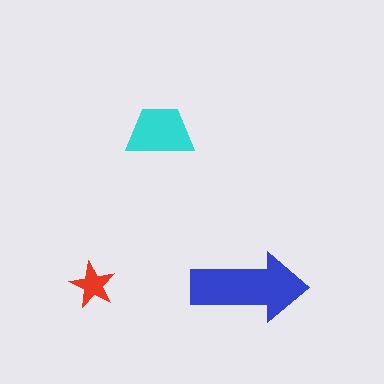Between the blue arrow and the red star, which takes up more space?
The blue arrow.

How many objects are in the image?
There are 3 objects in the image.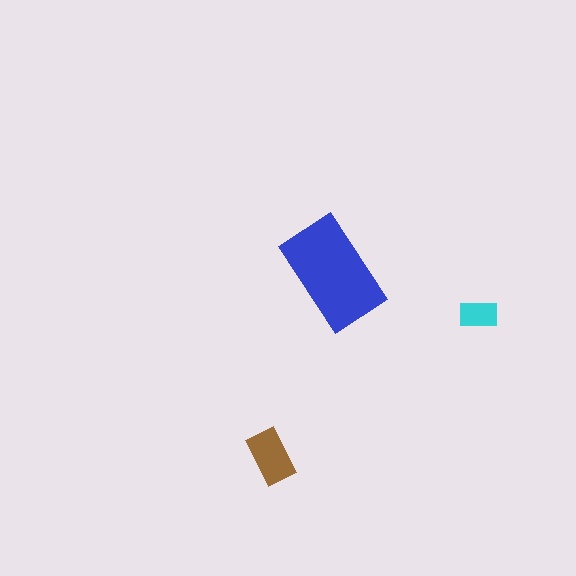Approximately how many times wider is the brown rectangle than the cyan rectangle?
About 1.5 times wider.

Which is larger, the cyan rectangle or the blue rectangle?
The blue one.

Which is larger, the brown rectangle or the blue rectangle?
The blue one.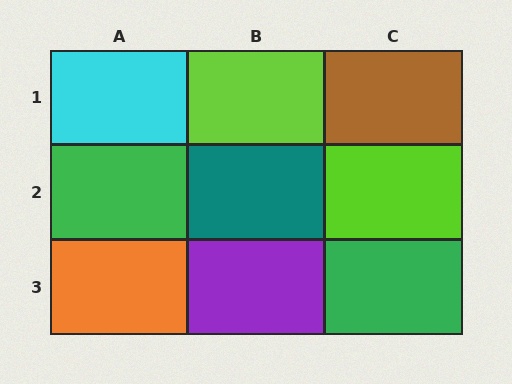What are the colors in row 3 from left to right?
Orange, purple, green.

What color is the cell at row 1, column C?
Brown.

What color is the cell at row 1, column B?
Lime.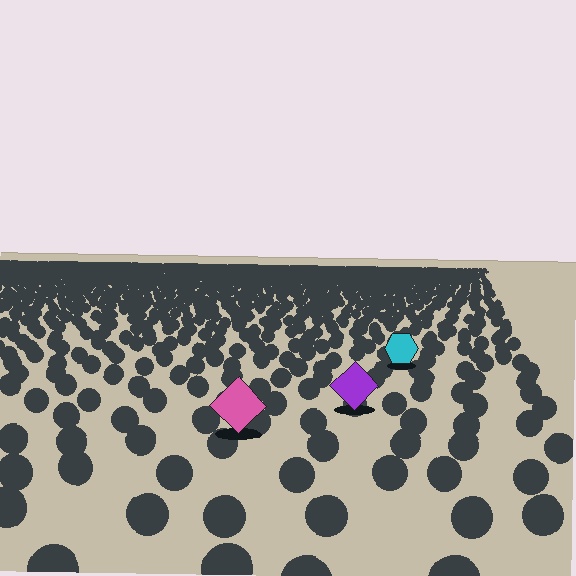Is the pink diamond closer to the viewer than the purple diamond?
Yes. The pink diamond is closer — you can tell from the texture gradient: the ground texture is coarser near it.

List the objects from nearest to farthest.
From nearest to farthest: the pink diamond, the purple diamond, the cyan hexagon.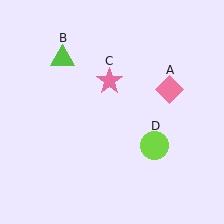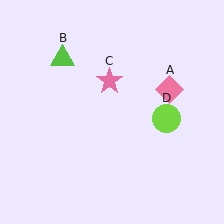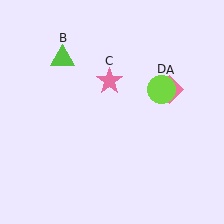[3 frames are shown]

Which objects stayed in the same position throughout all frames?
Pink diamond (object A) and lime triangle (object B) and pink star (object C) remained stationary.